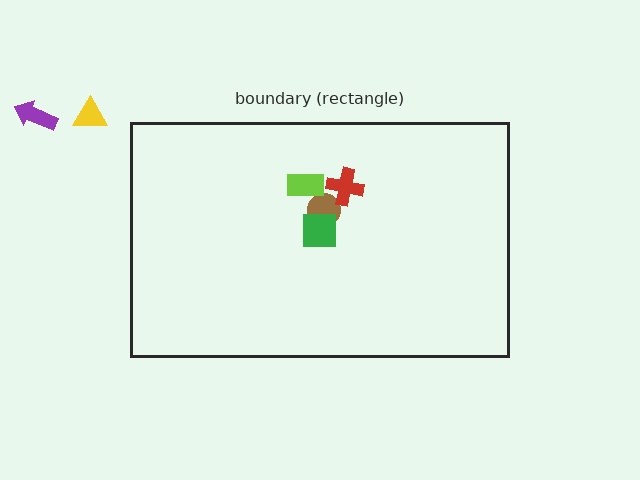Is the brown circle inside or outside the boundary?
Inside.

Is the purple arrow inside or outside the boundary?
Outside.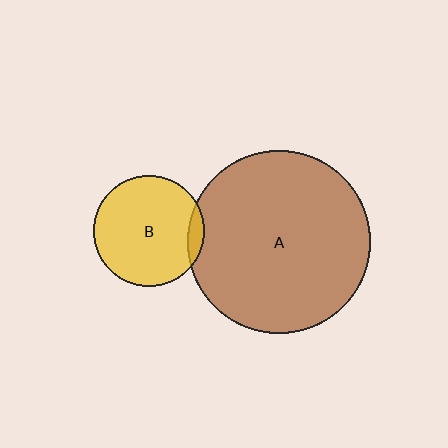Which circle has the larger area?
Circle A (brown).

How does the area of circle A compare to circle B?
Approximately 2.7 times.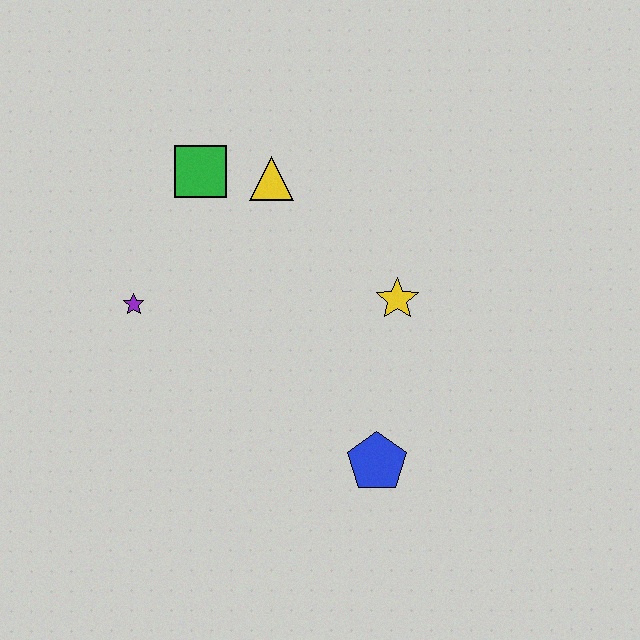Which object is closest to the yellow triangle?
The green square is closest to the yellow triangle.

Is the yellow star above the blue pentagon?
Yes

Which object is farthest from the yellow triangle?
The blue pentagon is farthest from the yellow triangle.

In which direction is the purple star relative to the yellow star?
The purple star is to the left of the yellow star.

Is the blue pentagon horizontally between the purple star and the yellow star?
Yes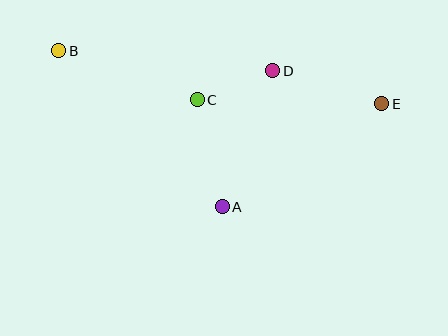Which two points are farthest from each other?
Points B and E are farthest from each other.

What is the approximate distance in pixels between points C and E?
The distance between C and E is approximately 185 pixels.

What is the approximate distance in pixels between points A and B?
The distance between A and B is approximately 226 pixels.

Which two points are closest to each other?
Points C and D are closest to each other.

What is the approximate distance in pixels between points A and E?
The distance between A and E is approximately 190 pixels.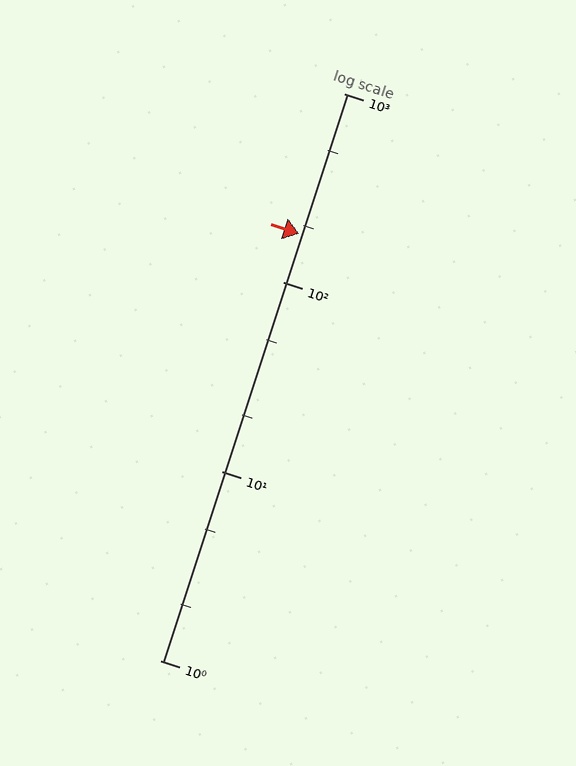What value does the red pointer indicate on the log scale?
The pointer indicates approximately 180.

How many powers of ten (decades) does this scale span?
The scale spans 3 decades, from 1 to 1000.